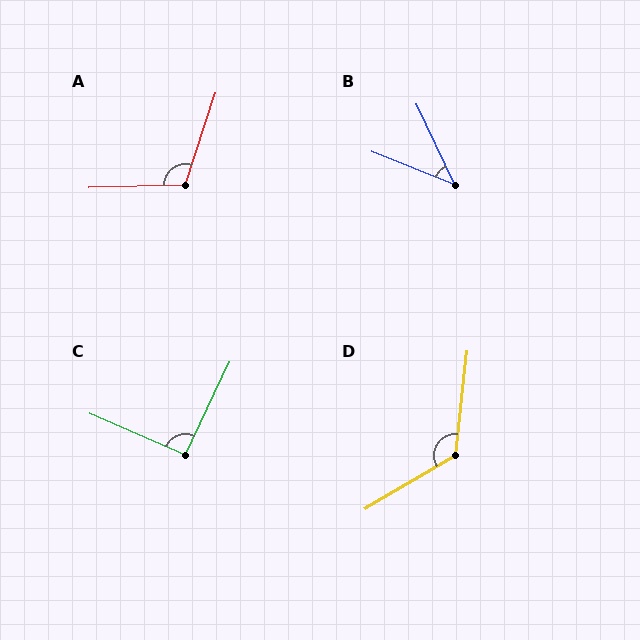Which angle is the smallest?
B, at approximately 42 degrees.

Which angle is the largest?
D, at approximately 127 degrees.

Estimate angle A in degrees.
Approximately 110 degrees.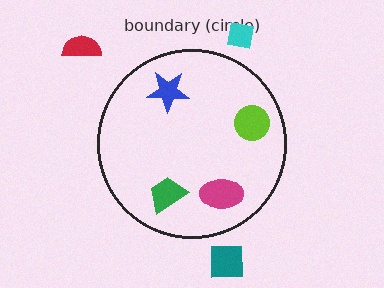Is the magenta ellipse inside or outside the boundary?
Inside.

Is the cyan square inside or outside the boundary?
Outside.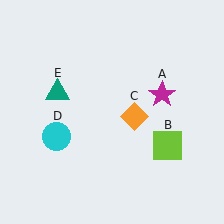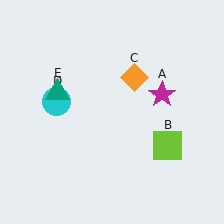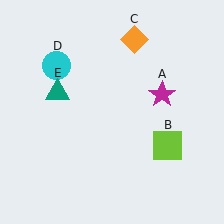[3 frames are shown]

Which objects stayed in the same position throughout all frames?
Magenta star (object A) and lime square (object B) and teal triangle (object E) remained stationary.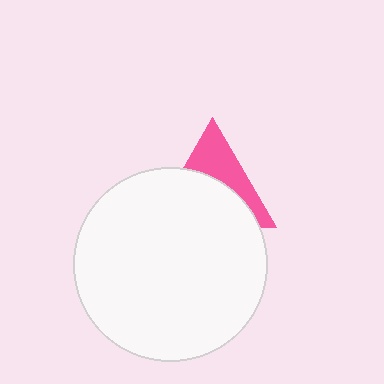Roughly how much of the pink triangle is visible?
A small part of it is visible (roughly 41%).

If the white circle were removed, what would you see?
You would see the complete pink triangle.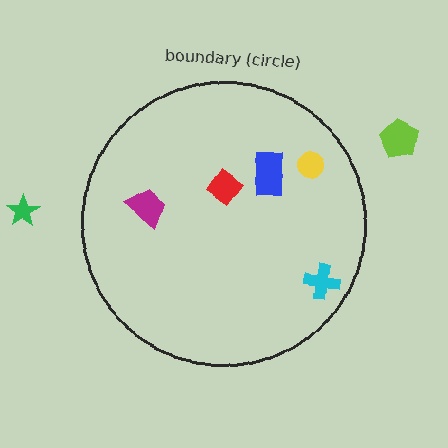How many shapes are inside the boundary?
5 inside, 2 outside.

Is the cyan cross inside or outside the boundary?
Inside.